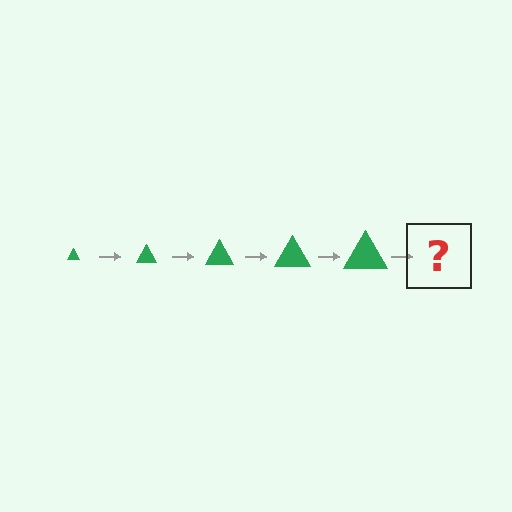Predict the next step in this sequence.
The next step is a green triangle, larger than the previous one.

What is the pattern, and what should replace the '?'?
The pattern is that the triangle gets progressively larger each step. The '?' should be a green triangle, larger than the previous one.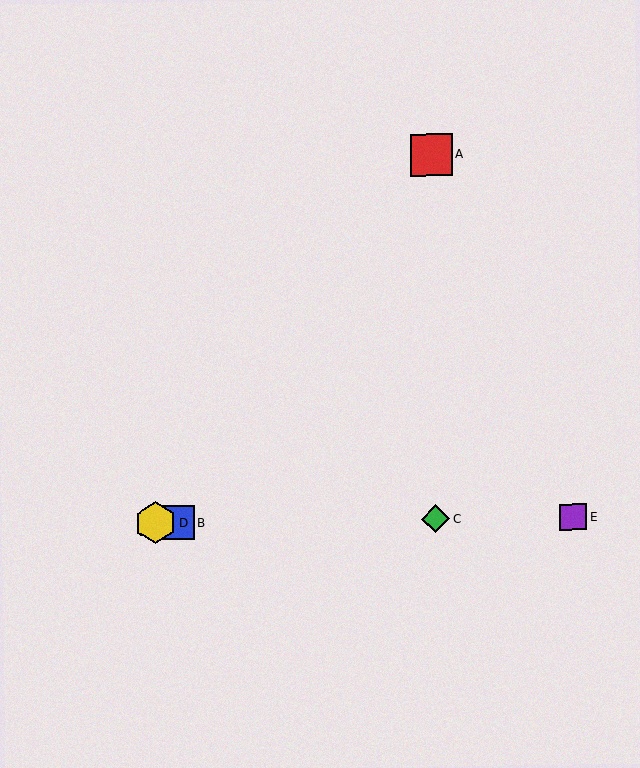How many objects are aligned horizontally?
4 objects (B, C, D, E) are aligned horizontally.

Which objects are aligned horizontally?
Objects B, C, D, E are aligned horizontally.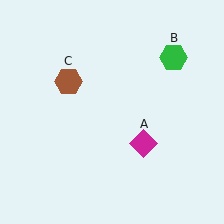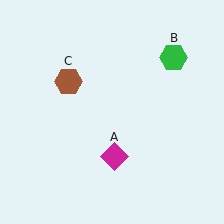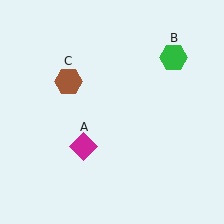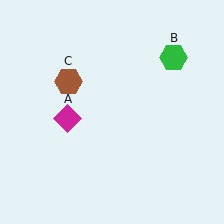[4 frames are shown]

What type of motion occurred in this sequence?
The magenta diamond (object A) rotated clockwise around the center of the scene.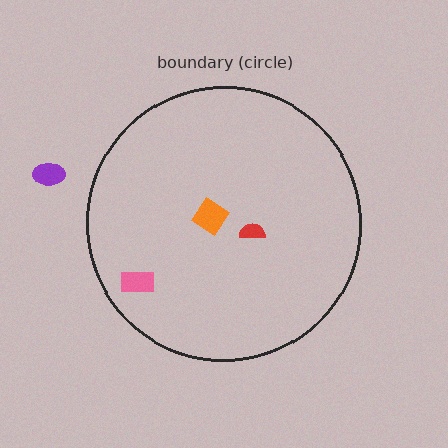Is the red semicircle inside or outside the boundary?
Inside.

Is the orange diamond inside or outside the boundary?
Inside.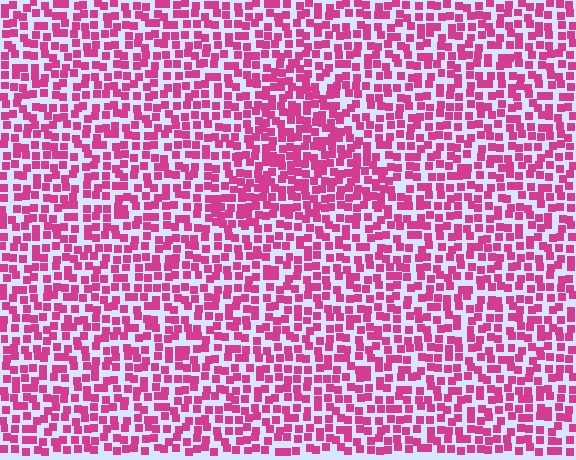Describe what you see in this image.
The image contains small magenta elements arranged at two different densities. A triangle-shaped region is visible where the elements are more densely packed than the surrounding area.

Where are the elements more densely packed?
The elements are more densely packed inside the triangle boundary.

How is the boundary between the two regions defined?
The boundary is defined by a change in element density (approximately 1.4x ratio). All elements are the same color, size, and shape.